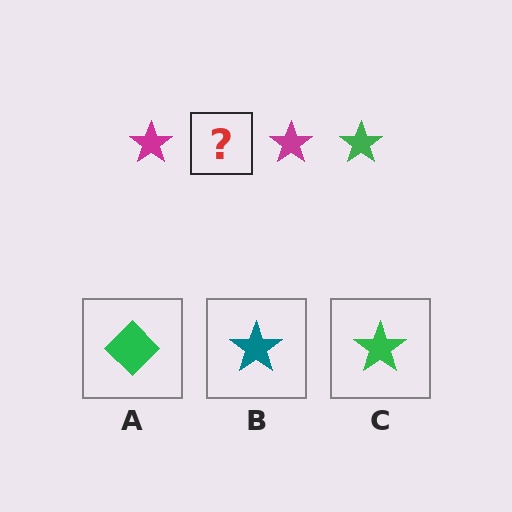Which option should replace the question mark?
Option C.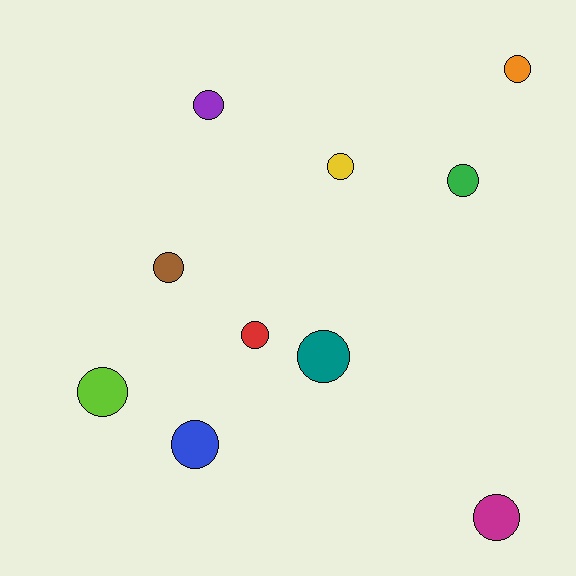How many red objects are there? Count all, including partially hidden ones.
There is 1 red object.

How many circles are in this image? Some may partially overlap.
There are 10 circles.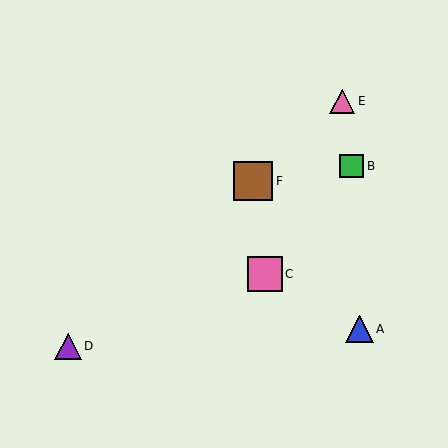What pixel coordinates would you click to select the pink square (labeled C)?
Click at (265, 274) to select the pink square C.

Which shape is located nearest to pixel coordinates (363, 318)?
The blue triangle (labeled A) at (359, 329) is nearest to that location.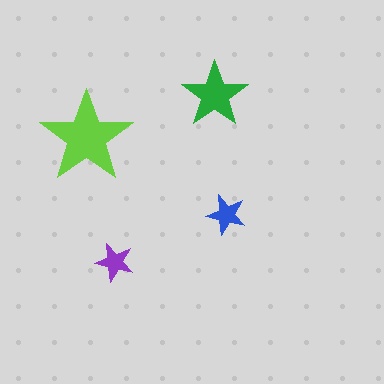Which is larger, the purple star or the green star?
The green one.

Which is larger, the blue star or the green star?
The green one.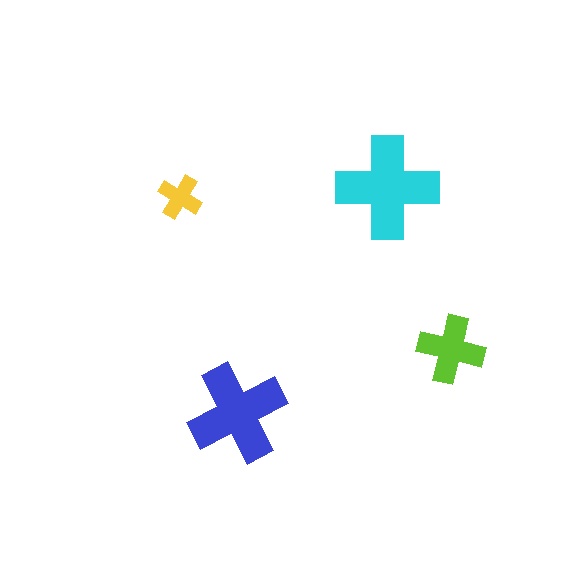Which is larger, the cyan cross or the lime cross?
The cyan one.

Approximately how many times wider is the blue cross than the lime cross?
About 1.5 times wider.